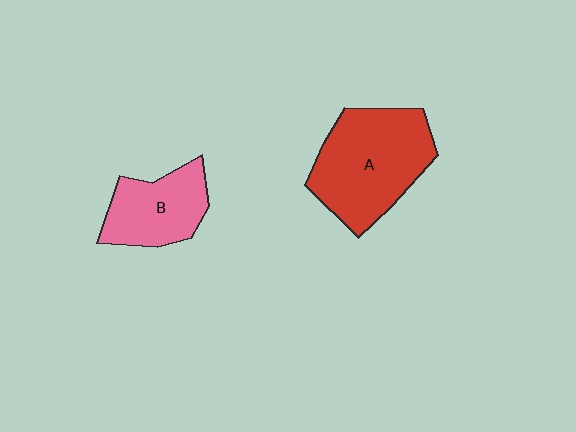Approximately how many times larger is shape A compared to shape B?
Approximately 1.6 times.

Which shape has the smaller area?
Shape B (pink).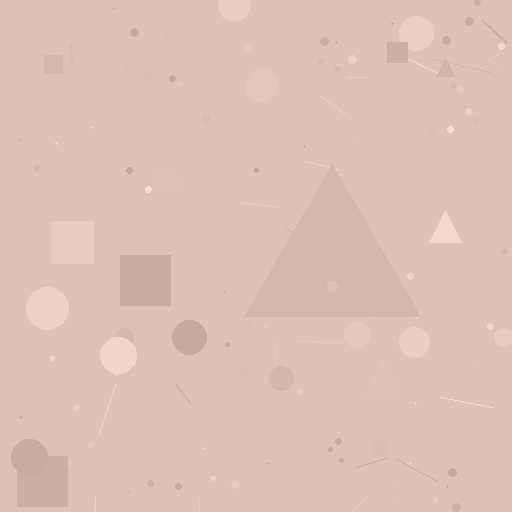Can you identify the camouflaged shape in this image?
The camouflaged shape is a triangle.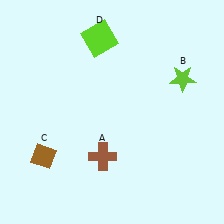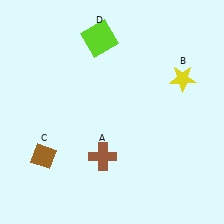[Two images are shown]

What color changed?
The star (B) changed from lime in Image 1 to yellow in Image 2.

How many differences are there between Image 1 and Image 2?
There is 1 difference between the two images.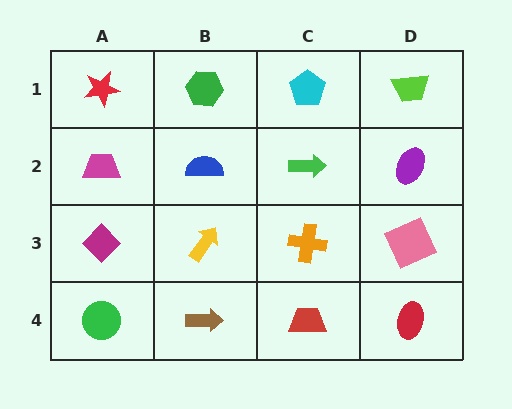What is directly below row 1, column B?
A blue semicircle.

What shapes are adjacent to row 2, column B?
A green hexagon (row 1, column B), a yellow arrow (row 3, column B), a magenta trapezoid (row 2, column A), a green arrow (row 2, column C).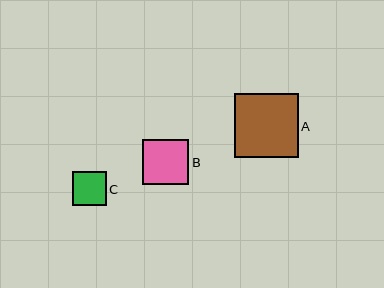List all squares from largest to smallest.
From largest to smallest: A, B, C.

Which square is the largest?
Square A is the largest with a size of approximately 64 pixels.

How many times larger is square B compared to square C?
Square B is approximately 1.4 times the size of square C.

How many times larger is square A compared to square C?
Square A is approximately 1.9 times the size of square C.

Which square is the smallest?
Square C is the smallest with a size of approximately 34 pixels.